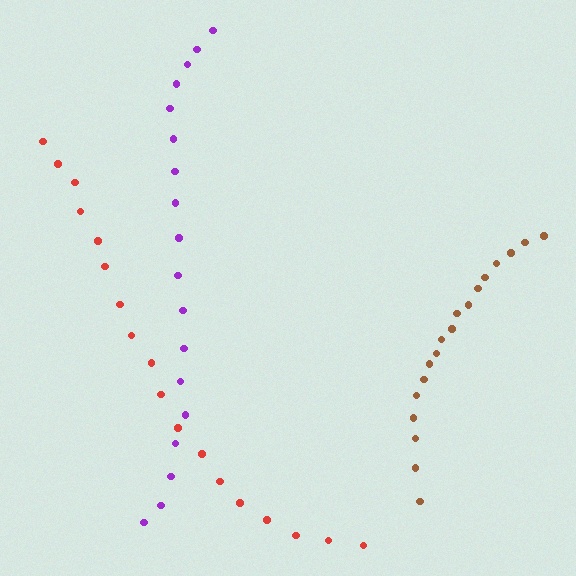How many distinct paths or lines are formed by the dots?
There are 3 distinct paths.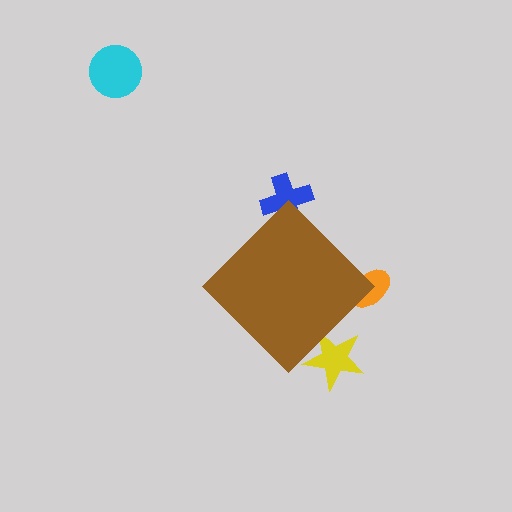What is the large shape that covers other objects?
A brown diamond.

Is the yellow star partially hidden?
Yes, the yellow star is partially hidden behind the brown diamond.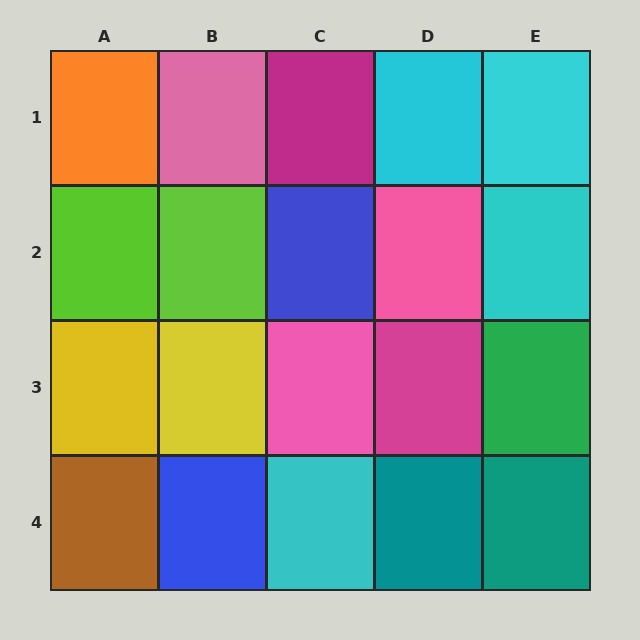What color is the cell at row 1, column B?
Pink.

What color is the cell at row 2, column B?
Lime.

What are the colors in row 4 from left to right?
Brown, blue, cyan, teal, teal.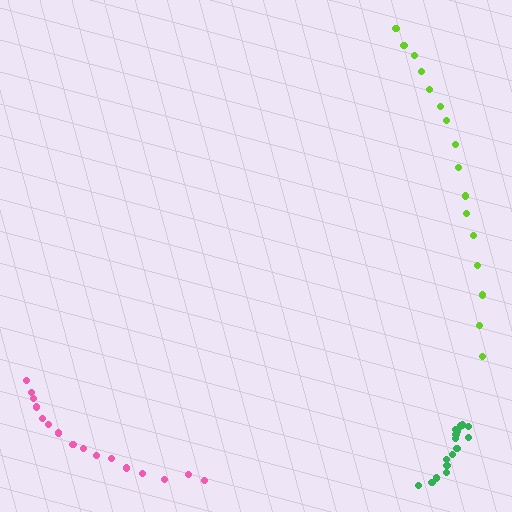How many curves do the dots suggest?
There are 3 distinct paths.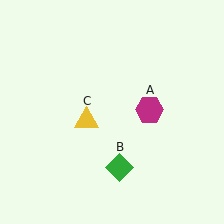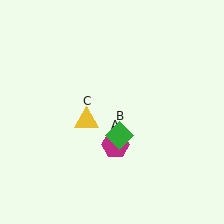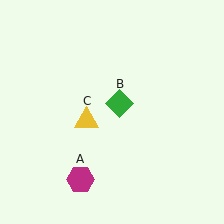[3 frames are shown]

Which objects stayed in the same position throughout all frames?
Yellow triangle (object C) remained stationary.